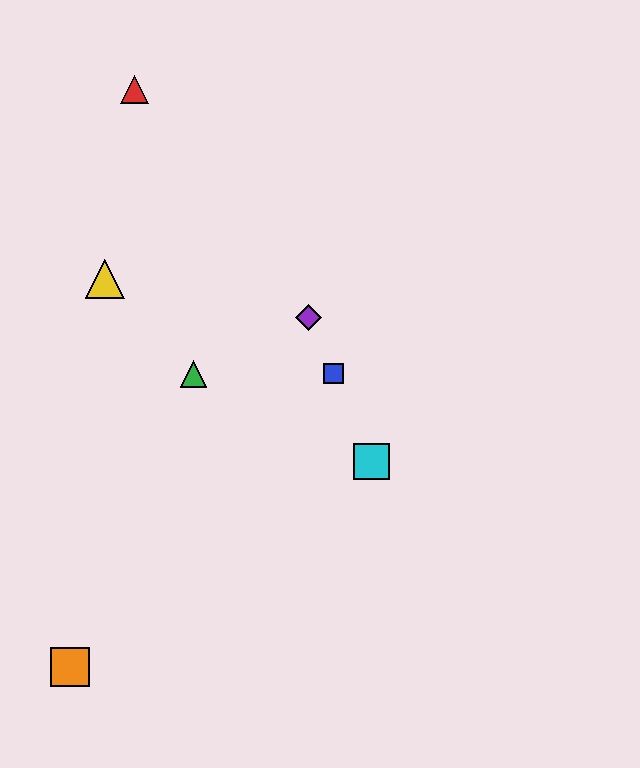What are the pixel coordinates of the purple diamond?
The purple diamond is at (308, 317).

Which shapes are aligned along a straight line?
The blue square, the purple diamond, the cyan square are aligned along a straight line.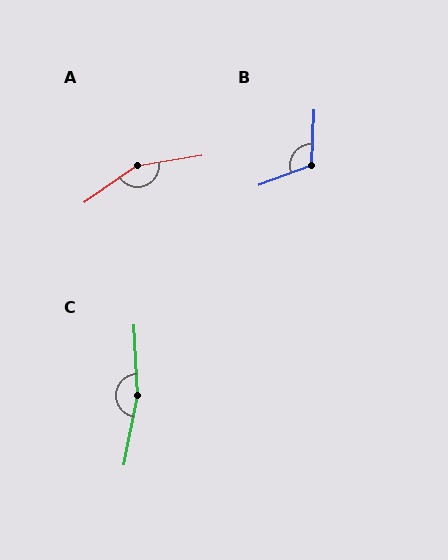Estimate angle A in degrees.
Approximately 154 degrees.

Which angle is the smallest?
B, at approximately 112 degrees.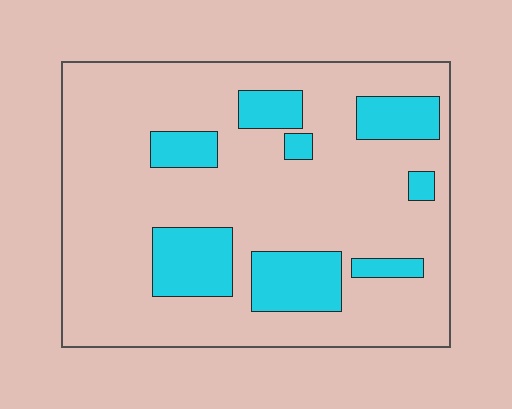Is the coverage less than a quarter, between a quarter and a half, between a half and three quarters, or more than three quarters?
Less than a quarter.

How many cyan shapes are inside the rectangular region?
8.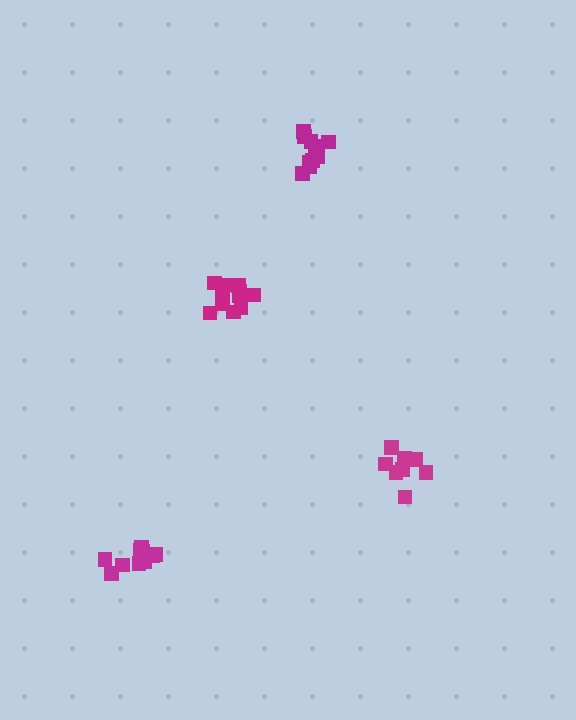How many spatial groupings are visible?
There are 4 spatial groupings.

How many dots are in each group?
Group 1: 11 dots, Group 2: 10 dots, Group 3: 11 dots, Group 4: 8 dots (40 total).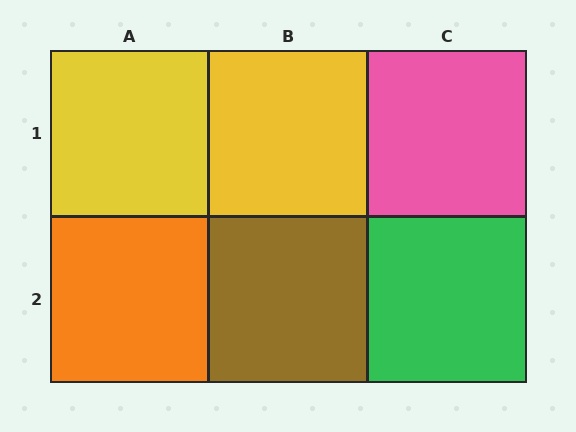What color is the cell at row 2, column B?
Brown.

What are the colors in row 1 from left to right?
Yellow, yellow, pink.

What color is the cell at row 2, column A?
Orange.